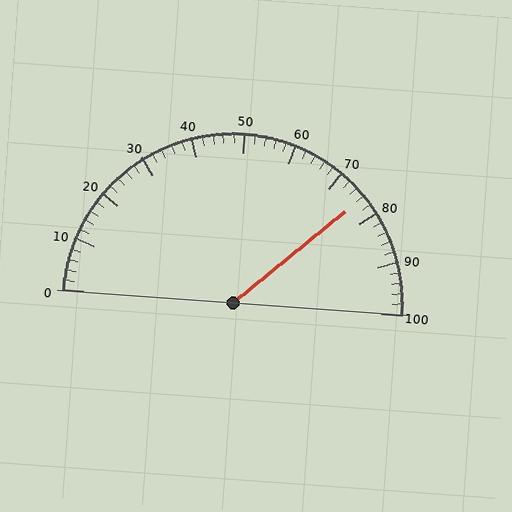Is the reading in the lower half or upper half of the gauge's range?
The reading is in the upper half of the range (0 to 100).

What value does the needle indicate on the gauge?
The needle indicates approximately 76.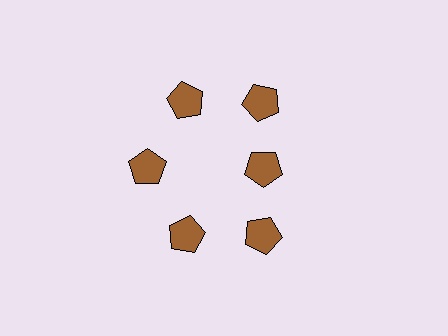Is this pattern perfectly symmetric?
No. The 6 brown pentagons are arranged in a ring, but one element near the 3 o'clock position is pulled inward toward the center, breaking the 6-fold rotational symmetry.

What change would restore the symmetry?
The symmetry would be restored by moving it outward, back onto the ring so that all 6 pentagons sit at equal angles and equal distance from the center.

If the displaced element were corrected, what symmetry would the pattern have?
It would have 6-fold rotational symmetry — the pattern would map onto itself every 60 degrees.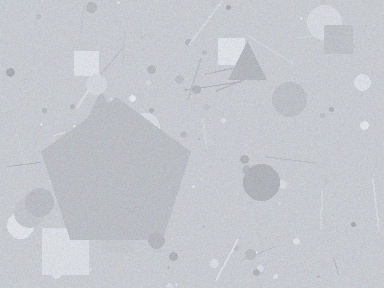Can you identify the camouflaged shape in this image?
The camouflaged shape is a pentagon.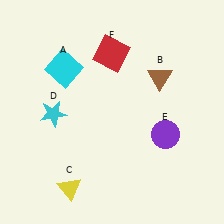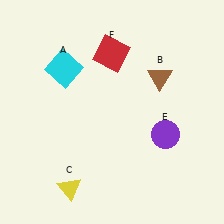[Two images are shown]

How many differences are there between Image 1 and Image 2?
There is 1 difference between the two images.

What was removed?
The cyan star (D) was removed in Image 2.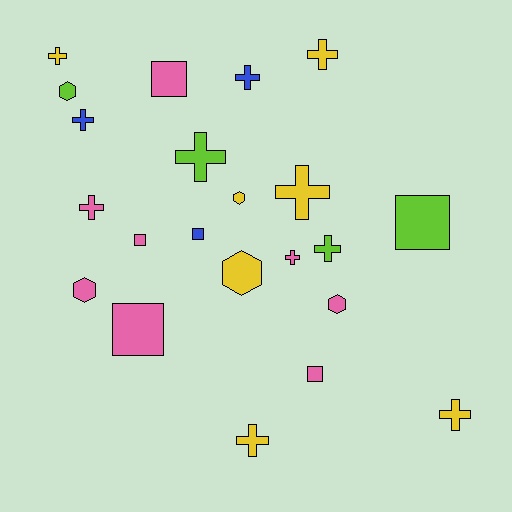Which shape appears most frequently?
Cross, with 11 objects.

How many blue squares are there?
There is 1 blue square.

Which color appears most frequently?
Pink, with 8 objects.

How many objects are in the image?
There are 22 objects.